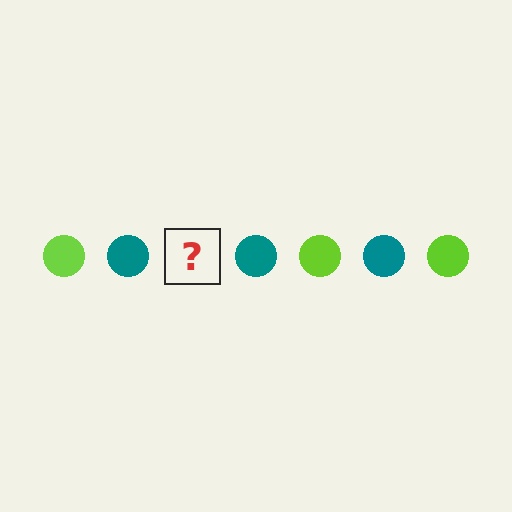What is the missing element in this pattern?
The missing element is a lime circle.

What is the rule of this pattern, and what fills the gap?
The rule is that the pattern cycles through lime, teal circles. The gap should be filled with a lime circle.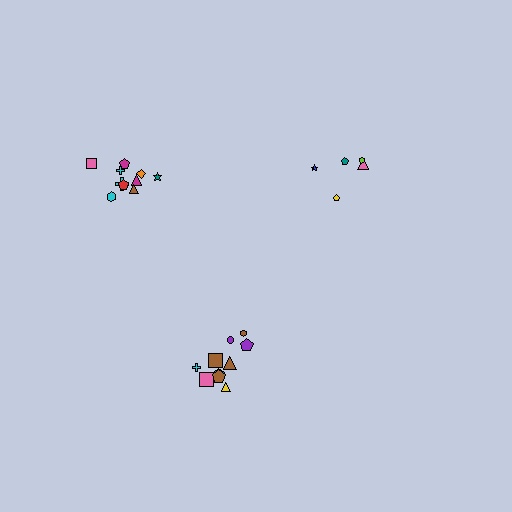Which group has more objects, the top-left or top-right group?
The top-left group.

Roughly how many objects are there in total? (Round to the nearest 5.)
Roughly 25 objects in total.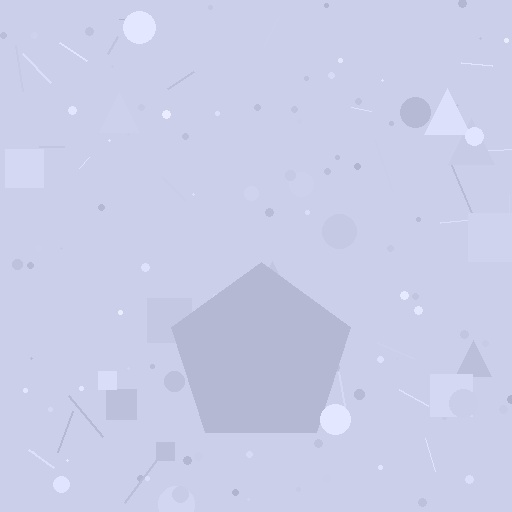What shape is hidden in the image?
A pentagon is hidden in the image.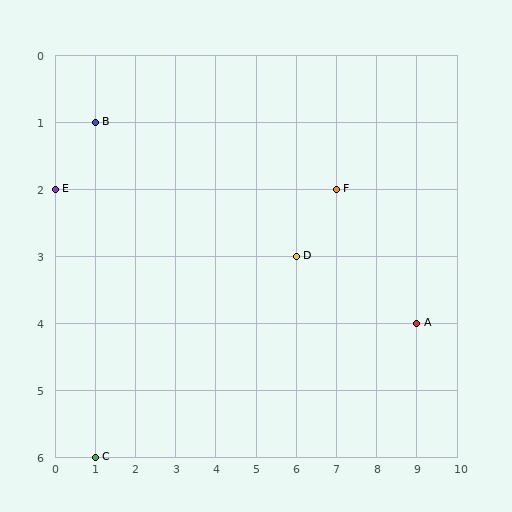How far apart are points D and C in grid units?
Points D and C are 5 columns and 3 rows apart (about 5.8 grid units diagonally).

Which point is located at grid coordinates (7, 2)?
Point F is at (7, 2).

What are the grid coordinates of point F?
Point F is at grid coordinates (7, 2).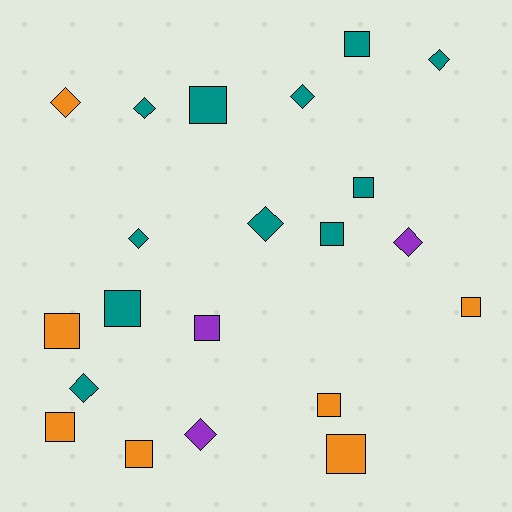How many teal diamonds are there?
There are 6 teal diamonds.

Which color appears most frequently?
Teal, with 11 objects.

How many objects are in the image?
There are 21 objects.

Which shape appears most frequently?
Square, with 12 objects.